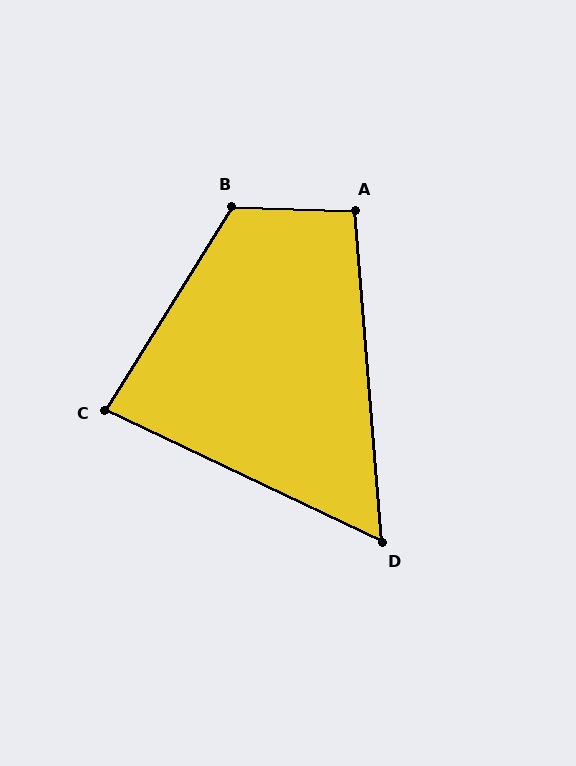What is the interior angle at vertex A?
Approximately 96 degrees (obtuse).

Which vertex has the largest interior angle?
B, at approximately 120 degrees.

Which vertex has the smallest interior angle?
D, at approximately 60 degrees.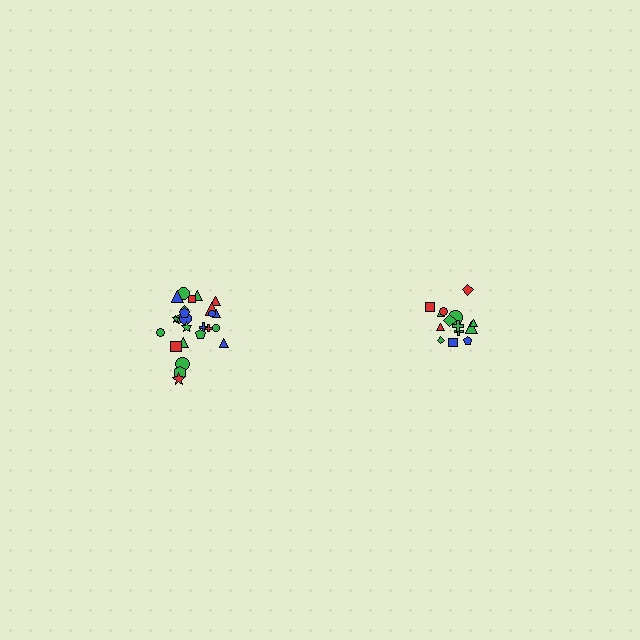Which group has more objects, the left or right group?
The left group.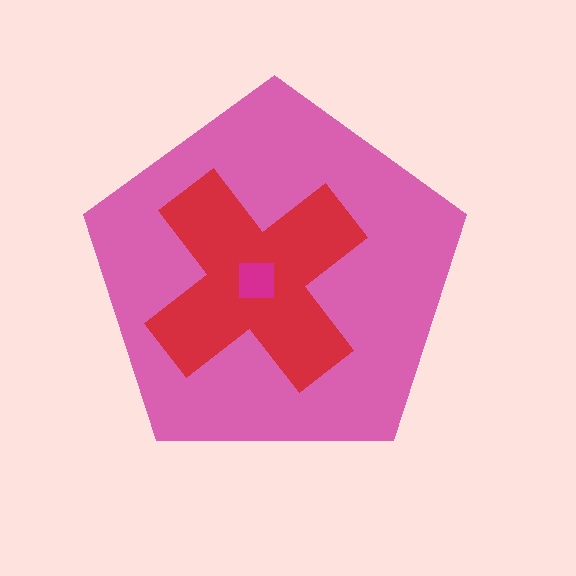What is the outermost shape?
The pink pentagon.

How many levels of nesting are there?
3.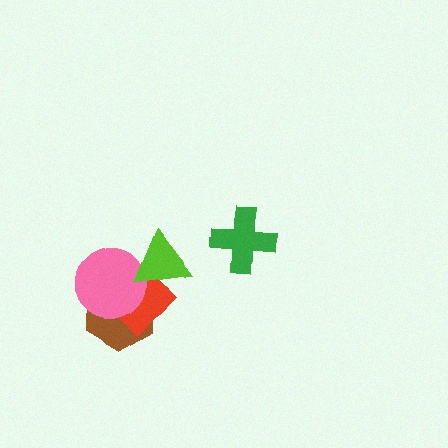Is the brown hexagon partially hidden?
Yes, it is partially covered by another shape.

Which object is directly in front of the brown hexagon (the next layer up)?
The red rectangle is directly in front of the brown hexagon.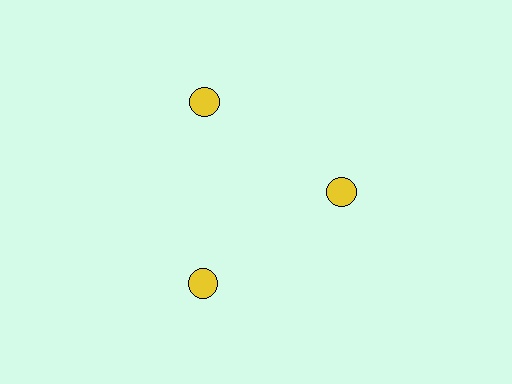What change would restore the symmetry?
The symmetry would be restored by moving it outward, back onto the ring so that all 3 circles sit at equal angles and equal distance from the center.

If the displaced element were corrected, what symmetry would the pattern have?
It would have 3-fold rotational symmetry — the pattern would map onto itself every 120 degrees.